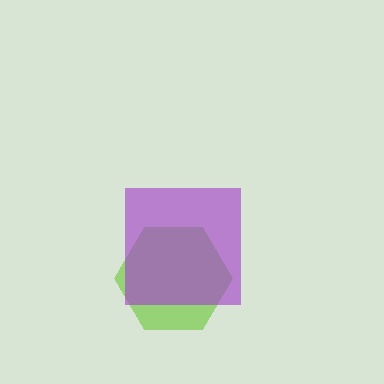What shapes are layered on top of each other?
The layered shapes are: a lime hexagon, a purple square.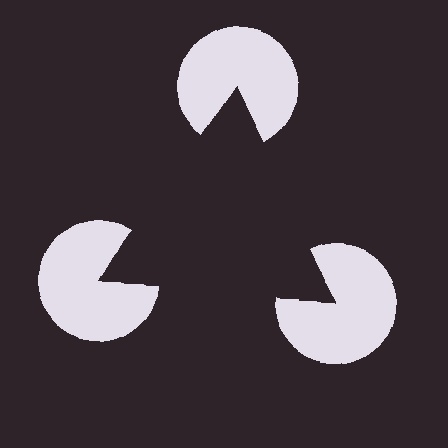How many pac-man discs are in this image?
There are 3 — one at each vertex of the illusory triangle.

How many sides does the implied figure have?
3 sides.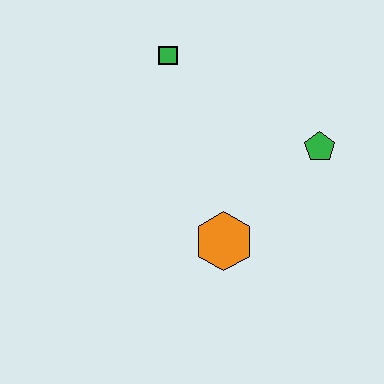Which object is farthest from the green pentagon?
The green square is farthest from the green pentagon.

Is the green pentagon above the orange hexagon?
Yes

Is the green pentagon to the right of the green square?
Yes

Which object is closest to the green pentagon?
The orange hexagon is closest to the green pentagon.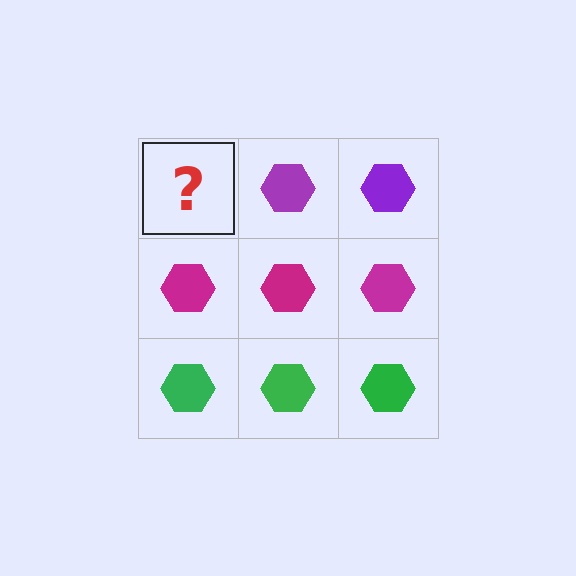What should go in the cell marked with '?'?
The missing cell should contain a purple hexagon.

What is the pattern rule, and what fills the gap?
The rule is that each row has a consistent color. The gap should be filled with a purple hexagon.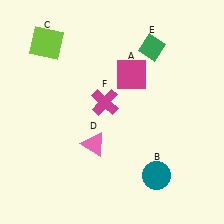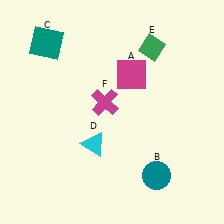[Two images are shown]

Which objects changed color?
C changed from lime to teal. D changed from pink to cyan.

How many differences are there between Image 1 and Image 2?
There are 2 differences between the two images.